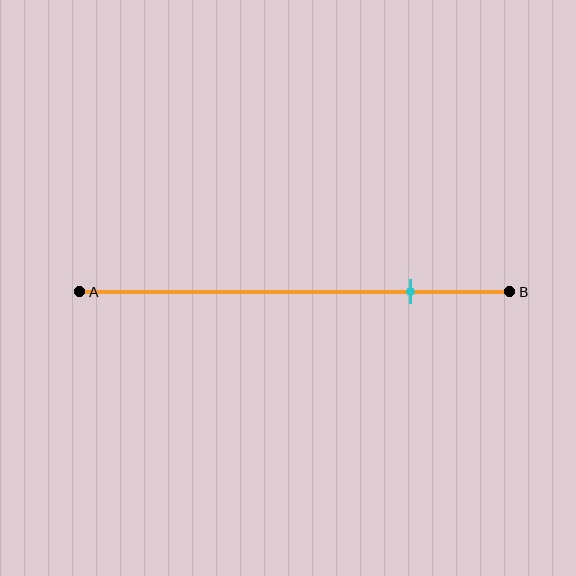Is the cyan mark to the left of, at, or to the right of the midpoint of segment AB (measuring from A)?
The cyan mark is to the right of the midpoint of segment AB.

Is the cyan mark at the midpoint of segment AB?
No, the mark is at about 75% from A, not at the 50% midpoint.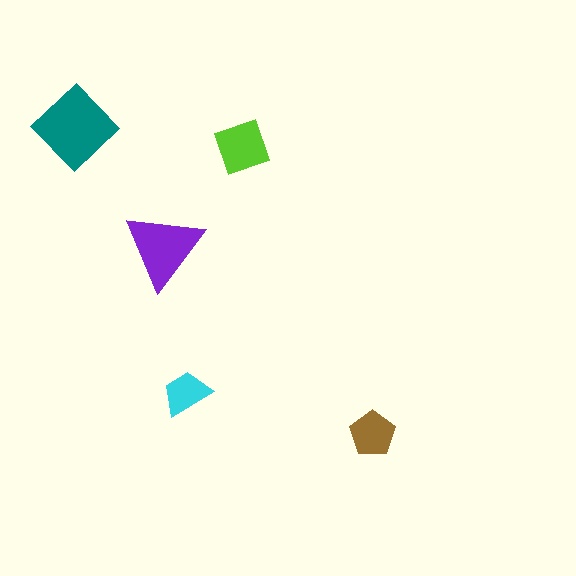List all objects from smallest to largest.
The cyan trapezoid, the brown pentagon, the lime diamond, the purple triangle, the teal diamond.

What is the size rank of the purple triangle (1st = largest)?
2nd.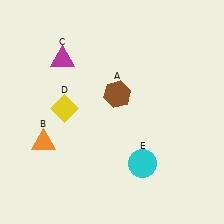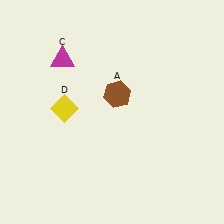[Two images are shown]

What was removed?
The orange triangle (B), the cyan circle (E) were removed in Image 2.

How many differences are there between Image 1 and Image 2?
There are 2 differences between the two images.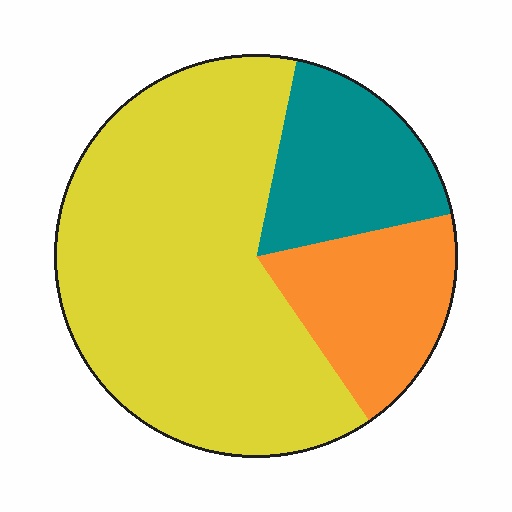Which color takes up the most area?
Yellow, at roughly 65%.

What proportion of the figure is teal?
Teal covers 18% of the figure.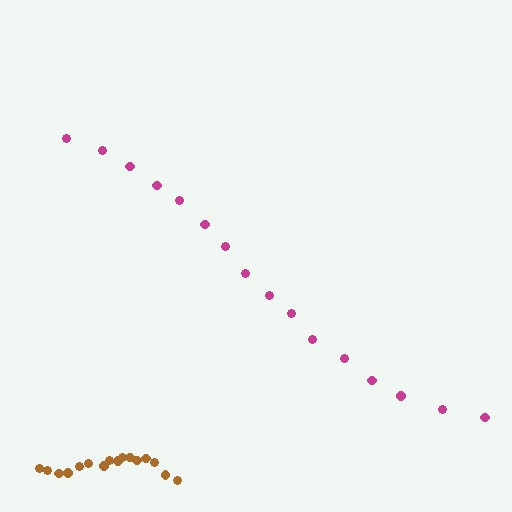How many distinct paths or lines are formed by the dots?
There are 2 distinct paths.